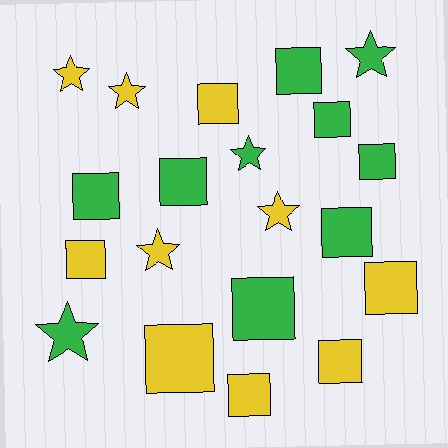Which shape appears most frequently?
Square, with 13 objects.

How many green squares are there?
There are 7 green squares.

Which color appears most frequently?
Yellow, with 10 objects.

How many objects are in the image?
There are 20 objects.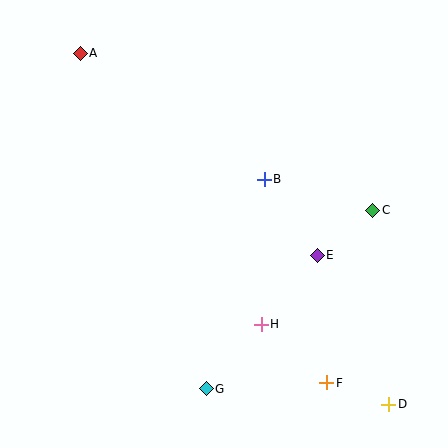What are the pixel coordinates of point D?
Point D is at (389, 404).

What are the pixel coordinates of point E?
Point E is at (317, 255).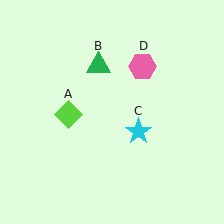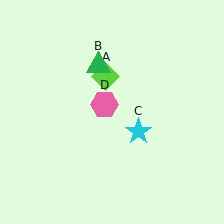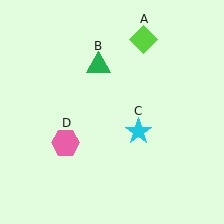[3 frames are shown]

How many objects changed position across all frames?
2 objects changed position: lime diamond (object A), pink hexagon (object D).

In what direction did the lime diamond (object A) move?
The lime diamond (object A) moved up and to the right.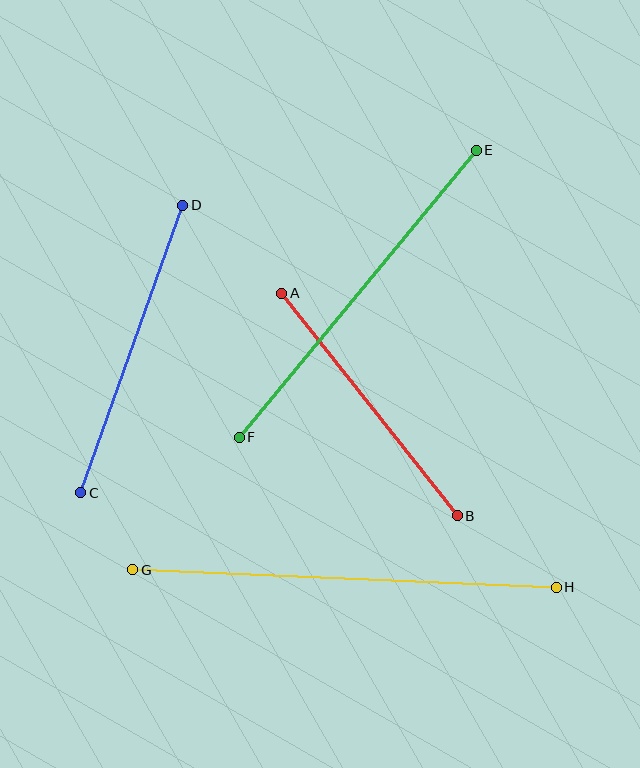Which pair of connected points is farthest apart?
Points G and H are farthest apart.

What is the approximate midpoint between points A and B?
The midpoint is at approximately (369, 405) pixels.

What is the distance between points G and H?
The distance is approximately 424 pixels.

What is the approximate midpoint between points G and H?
The midpoint is at approximately (345, 578) pixels.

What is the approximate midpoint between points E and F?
The midpoint is at approximately (358, 294) pixels.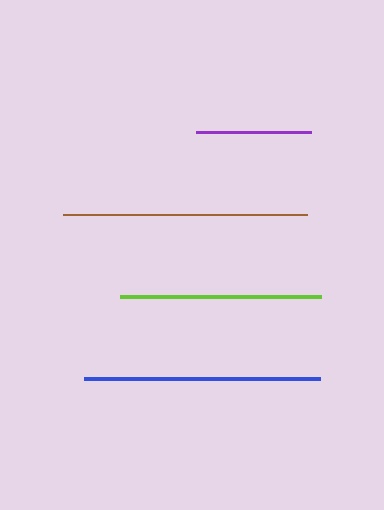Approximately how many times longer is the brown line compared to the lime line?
The brown line is approximately 1.2 times the length of the lime line.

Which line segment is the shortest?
The purple line is the shortest at approximately 115 pixels.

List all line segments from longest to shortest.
From longest to shortest: brown, blue, lime, purple.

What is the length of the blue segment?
The blue segment is approximately 236 pixels long.